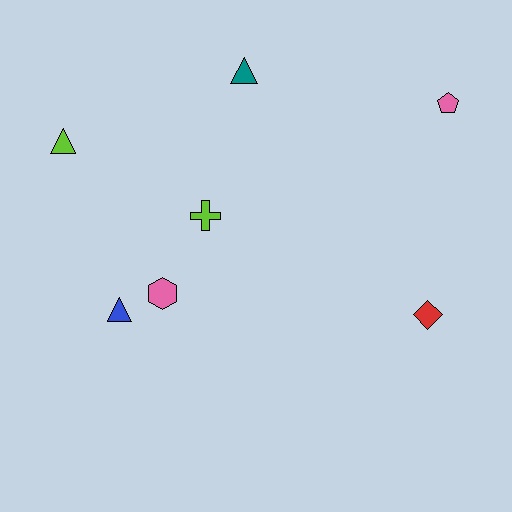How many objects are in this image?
There are 7 objects.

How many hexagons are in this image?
There is 1 hexagon.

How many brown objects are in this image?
There are no brown objects.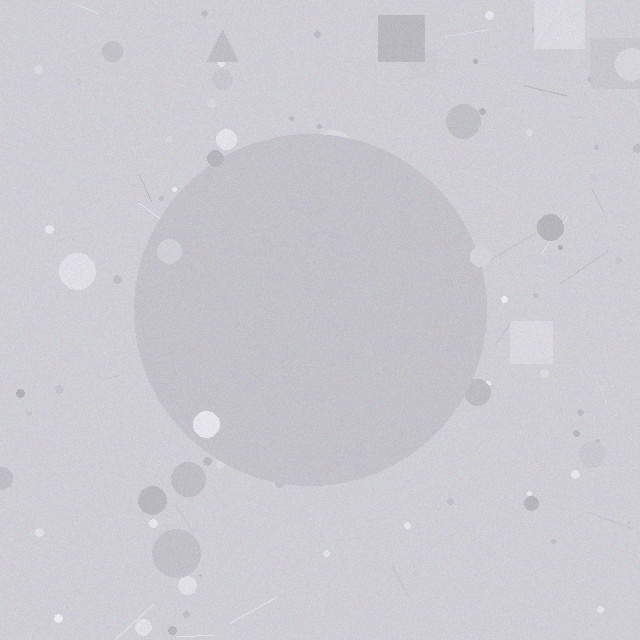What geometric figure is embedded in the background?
A circle is embedded in the background.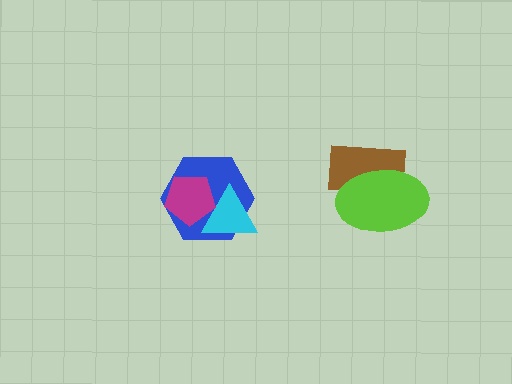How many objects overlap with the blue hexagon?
2 objects overlap with the blue hexagon.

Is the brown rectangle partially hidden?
Yes, it is partially covered by another shape.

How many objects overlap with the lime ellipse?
1 object overlaps with the lime ellipse.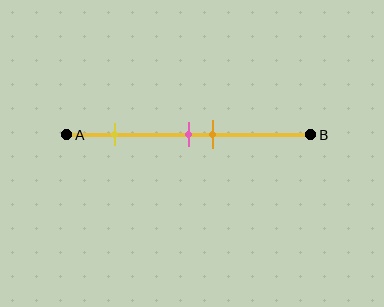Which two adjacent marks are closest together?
The pink and orange marks are the closest adjacent pair.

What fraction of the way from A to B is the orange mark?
The orange mark is approximately 60% (0.6) of the way from A to B.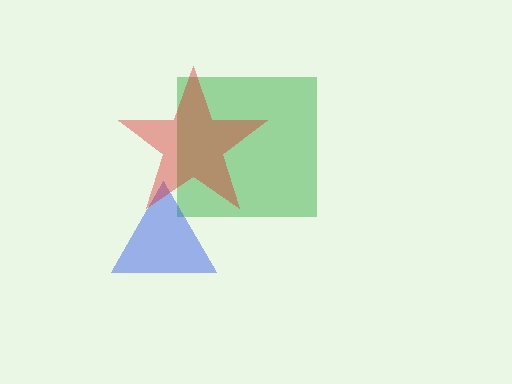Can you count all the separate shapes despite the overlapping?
Yes, there are 3 separate shapes.